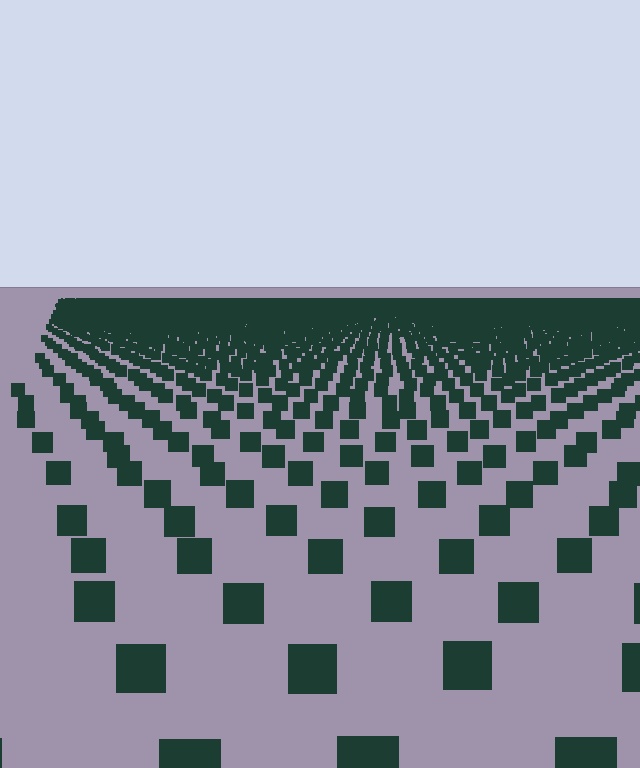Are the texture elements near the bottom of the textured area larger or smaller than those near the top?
Larger. Near the bottom, elements are closer to the viewer and appear at a bigger on-screen size.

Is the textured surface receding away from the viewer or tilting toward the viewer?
The surface is receding away from the viewer. Texture elements get smaller and denser toward the top.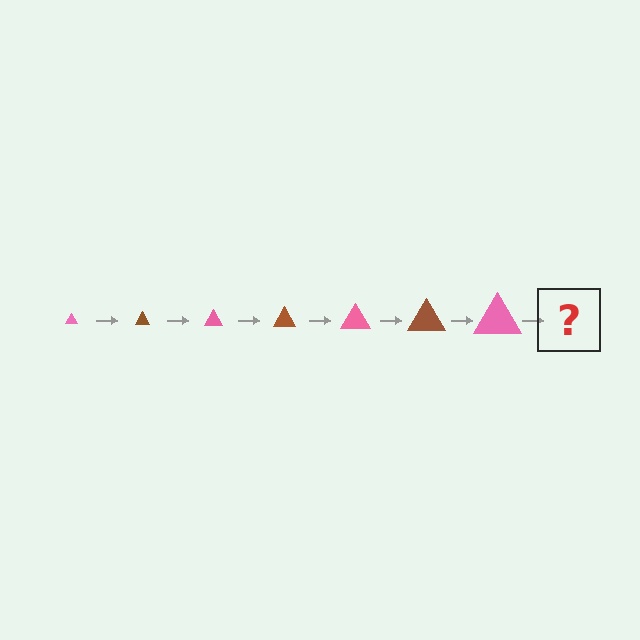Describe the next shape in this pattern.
It should be a brown triangle, larger than the previous one.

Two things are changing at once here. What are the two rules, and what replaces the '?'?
The two rules are that the triangle grows larger each step and the color cycles through pink and brown. The '?' should be a brown triangle, larger than the previous one.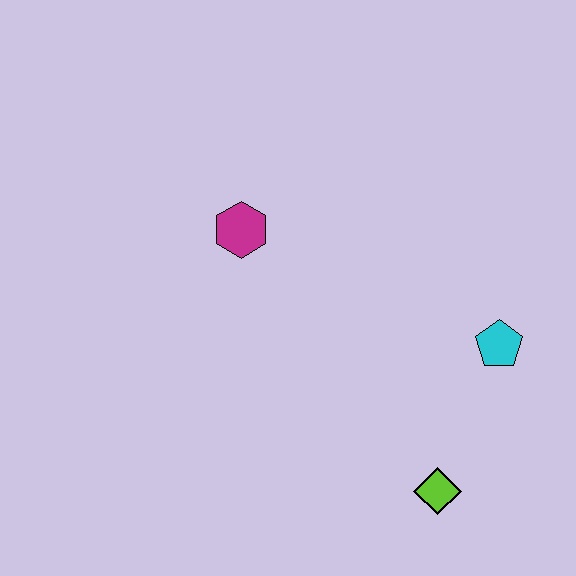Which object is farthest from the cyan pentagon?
The magenta hexagon is farthest from the cyan pentagon.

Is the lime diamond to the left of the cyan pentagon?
Yes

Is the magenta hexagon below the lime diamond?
No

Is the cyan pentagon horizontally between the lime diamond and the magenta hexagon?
No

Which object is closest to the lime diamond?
The cyan pentagon is closest to the lime diamond.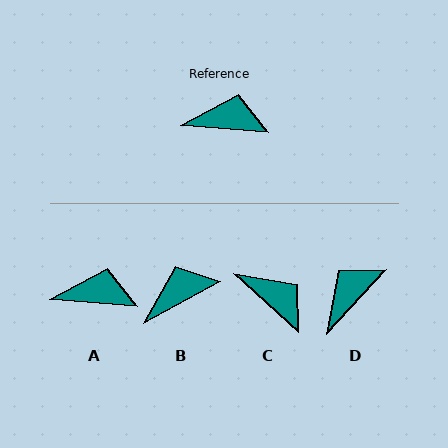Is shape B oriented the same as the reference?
No, it is off by about 33 degrees.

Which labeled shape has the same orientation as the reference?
A.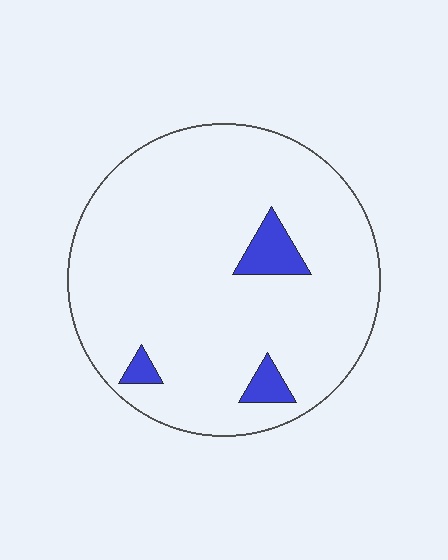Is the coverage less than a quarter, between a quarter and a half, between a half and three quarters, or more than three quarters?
Less than a quarter.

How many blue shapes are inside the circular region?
3.